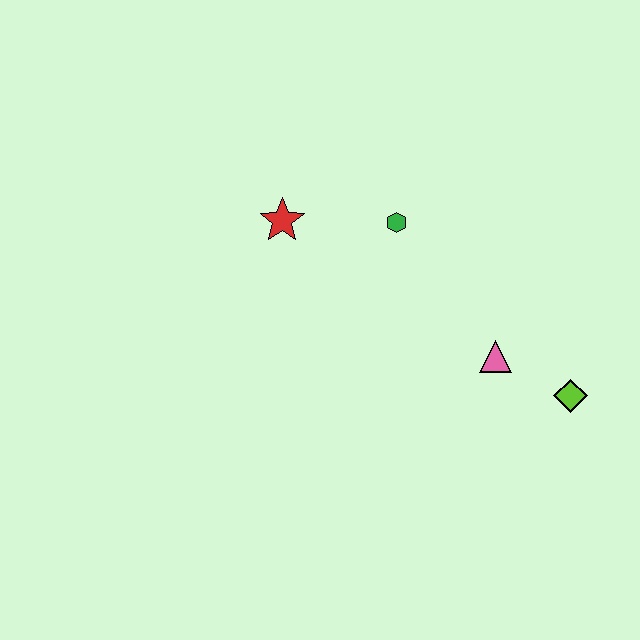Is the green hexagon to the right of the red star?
Yes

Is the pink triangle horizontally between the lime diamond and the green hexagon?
Yes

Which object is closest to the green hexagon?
The red star is closest to the green hexagon.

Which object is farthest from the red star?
The lime diamond is farthest from the red star.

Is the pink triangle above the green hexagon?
No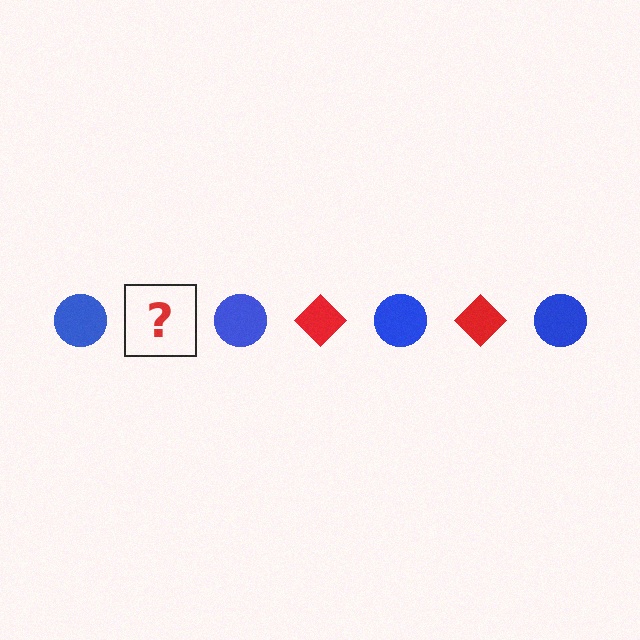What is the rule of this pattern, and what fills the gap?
The rule is that the pattern alternates between blue circle and red diamond. The gap should be filled with a red diamond.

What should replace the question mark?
The question mark should be replaced with a red diamond.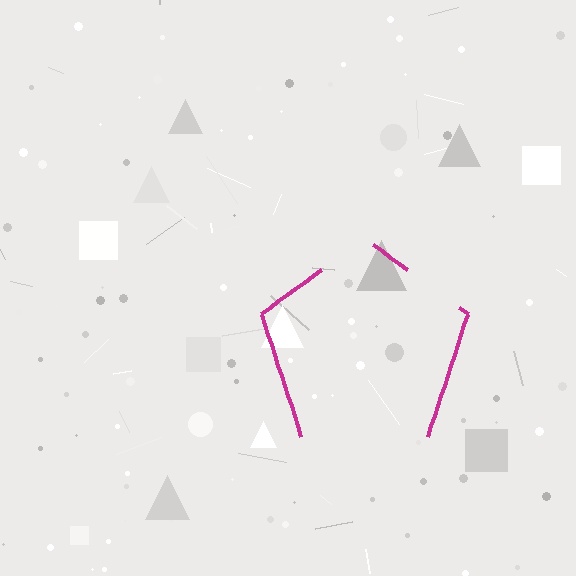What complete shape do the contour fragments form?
The contour fragments form a pentagon.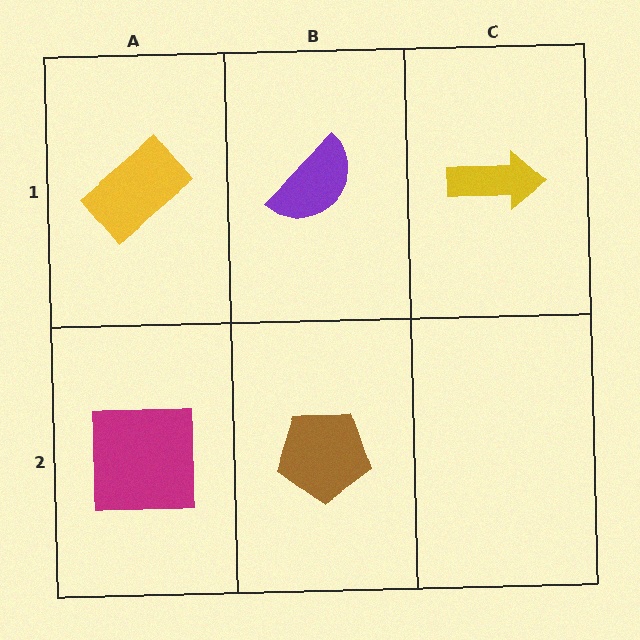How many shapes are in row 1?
3 shapes.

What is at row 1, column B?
A purple semicircle.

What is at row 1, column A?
A yellow rectangle.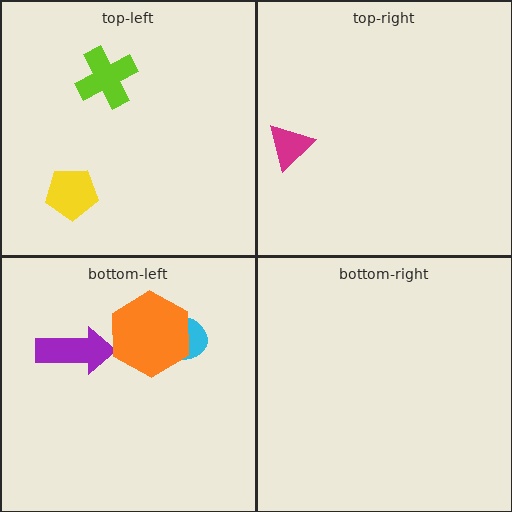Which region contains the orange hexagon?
The bottom-left region.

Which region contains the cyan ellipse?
The bottom-left region.